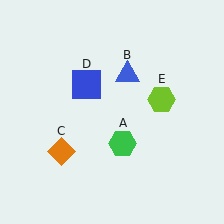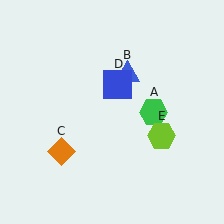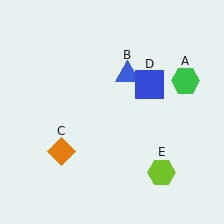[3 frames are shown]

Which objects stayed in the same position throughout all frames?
Blue triangle (object B) and orange diamond (object C) remained stationary.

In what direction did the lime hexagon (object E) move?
The lime hexagon (object E) moved down.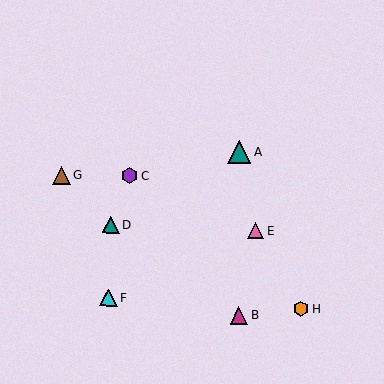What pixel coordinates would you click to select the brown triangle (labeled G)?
Click at (61, 175) to select the brown triangle G.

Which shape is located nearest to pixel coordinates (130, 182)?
The purple hexagon (labeled C) at (130, 175) is nearest to that location.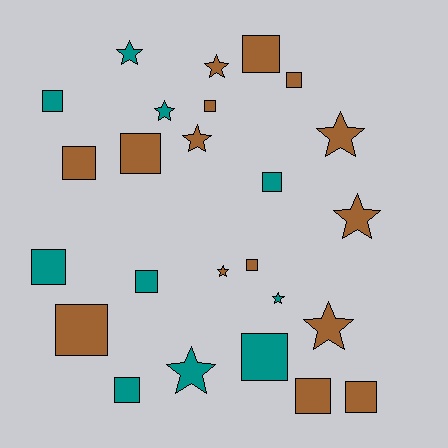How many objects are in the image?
There are 25 objects.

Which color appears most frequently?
Brown, with 15 objects.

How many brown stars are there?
There are 6 brown stars.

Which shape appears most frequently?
Square, with 15 objects.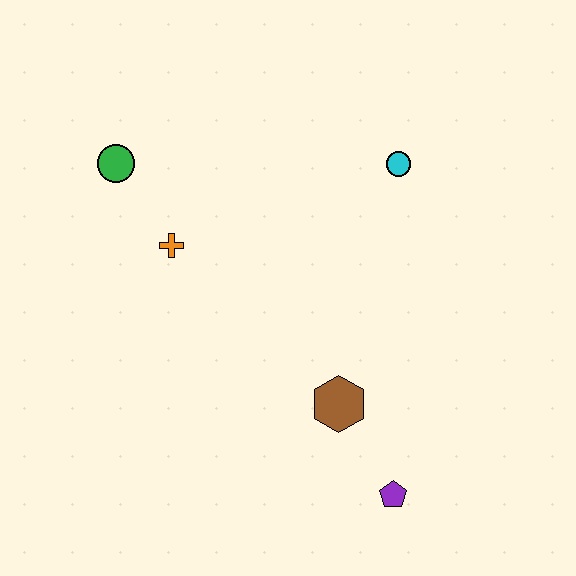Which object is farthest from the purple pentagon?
The green circle is farthest from the purple pentagon.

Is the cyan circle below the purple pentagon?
No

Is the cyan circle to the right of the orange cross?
Yes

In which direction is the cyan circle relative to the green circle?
The cyan circle is to the right of the green circle.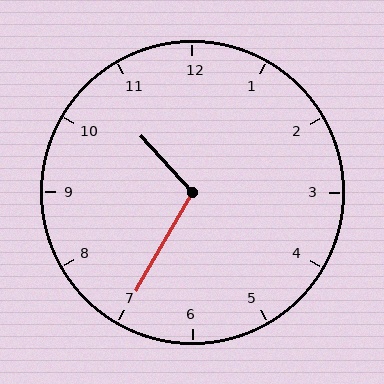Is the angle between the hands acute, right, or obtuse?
It is obtuse.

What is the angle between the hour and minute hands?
Approximately 108 degrees.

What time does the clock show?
10:35.